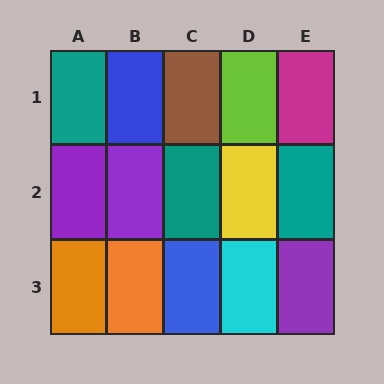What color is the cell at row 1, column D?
Lime.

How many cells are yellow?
1 cell is yellow.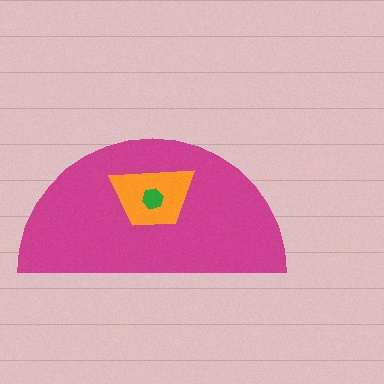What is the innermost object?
The green hexagon.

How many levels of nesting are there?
3.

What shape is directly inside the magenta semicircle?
The orange trapezoid.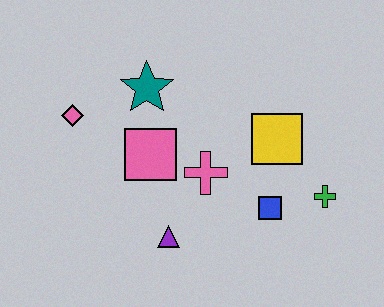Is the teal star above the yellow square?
Yes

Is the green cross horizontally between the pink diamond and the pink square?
No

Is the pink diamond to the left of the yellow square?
Yes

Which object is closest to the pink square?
The pink cross is closest to the pink square.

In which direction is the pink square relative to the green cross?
The pink square is to the left of the green cross.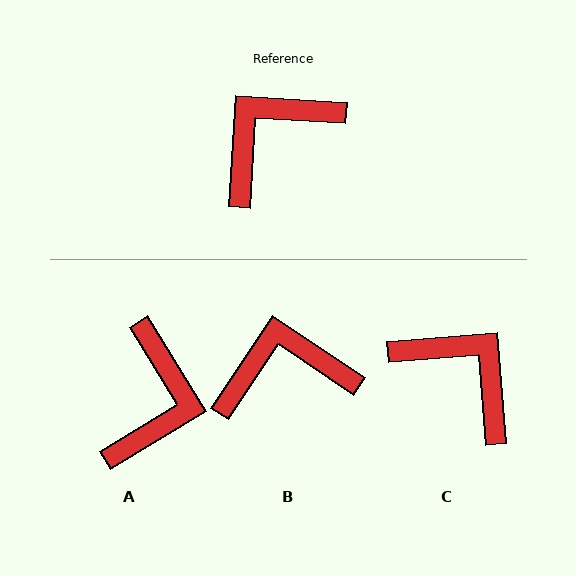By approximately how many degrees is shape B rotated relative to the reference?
Approximately 30 degrees clockwise.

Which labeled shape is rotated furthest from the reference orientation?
A, about 145 degrees away.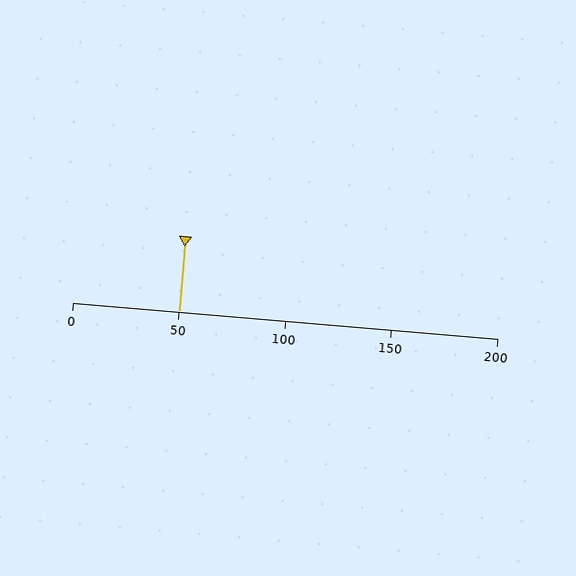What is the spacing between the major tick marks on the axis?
The major ticks are spaced 50 apart.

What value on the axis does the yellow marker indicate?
The marker indicates approximately 50.